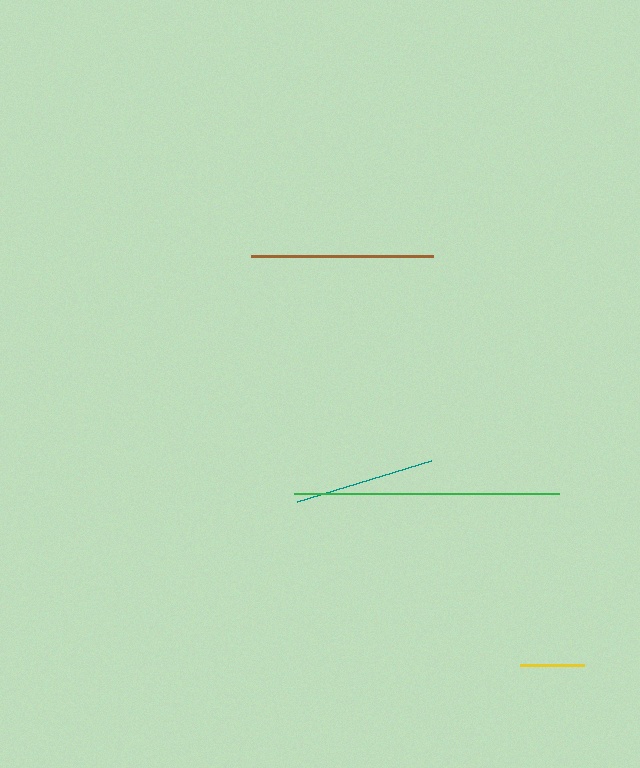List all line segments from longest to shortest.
From longest to shortest: green, brown, teal, yellow.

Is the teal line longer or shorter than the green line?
The green line is longer than the teal line.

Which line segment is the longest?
The green line is the longest at approximately 266 pixels.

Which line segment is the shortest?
The yellow line is the shortest at approximately 64 pixels.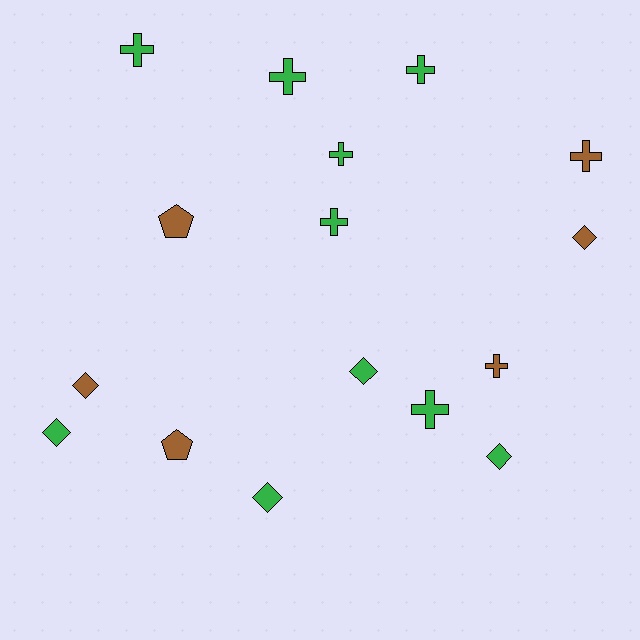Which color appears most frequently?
Green, with 10 objects.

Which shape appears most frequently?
Cross, with 8 objects.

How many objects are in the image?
There are 16 objects.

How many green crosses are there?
There are 6 green crosses.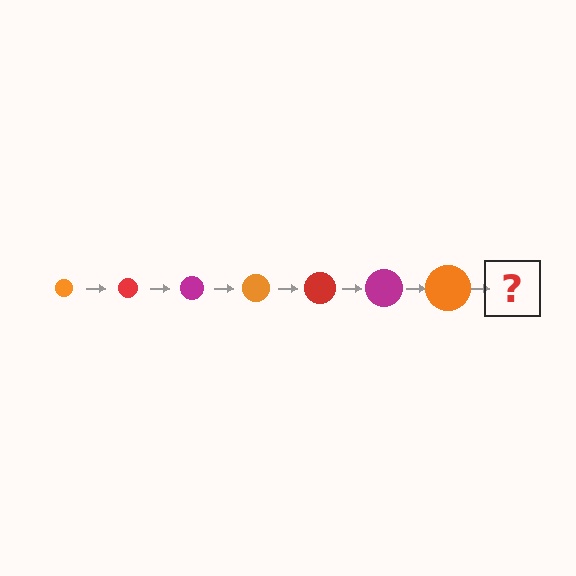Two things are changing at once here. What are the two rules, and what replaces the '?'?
The two rules are that the circle grows larger each step and the color cycles through orange, red, and magenta. The '?' should be a red circle, larger than the previous one.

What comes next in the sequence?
The next element should be a red circle, larger than the previous one.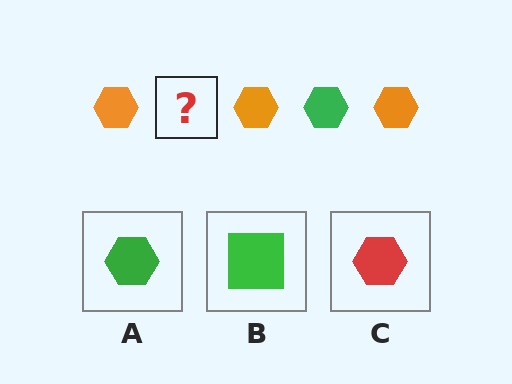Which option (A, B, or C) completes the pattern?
A.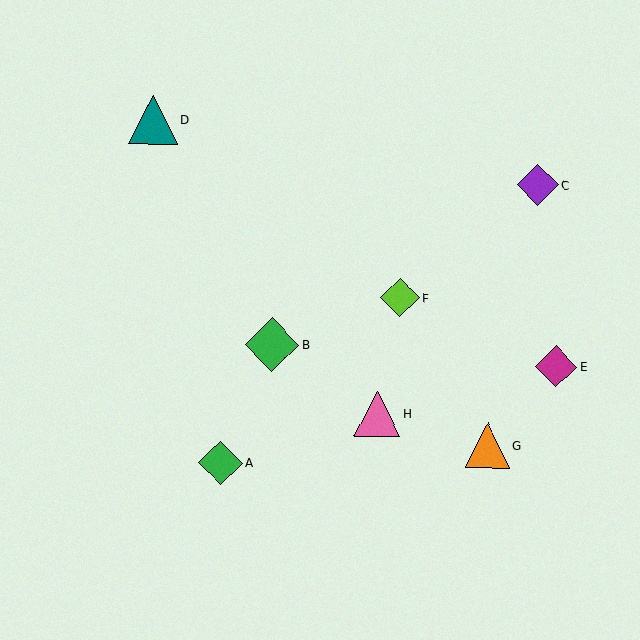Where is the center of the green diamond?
The center of the green diamond is at (220, 463).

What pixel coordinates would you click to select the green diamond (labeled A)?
Click at (220, 463) to select the green diamond A.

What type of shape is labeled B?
Shape B is a green diamond.